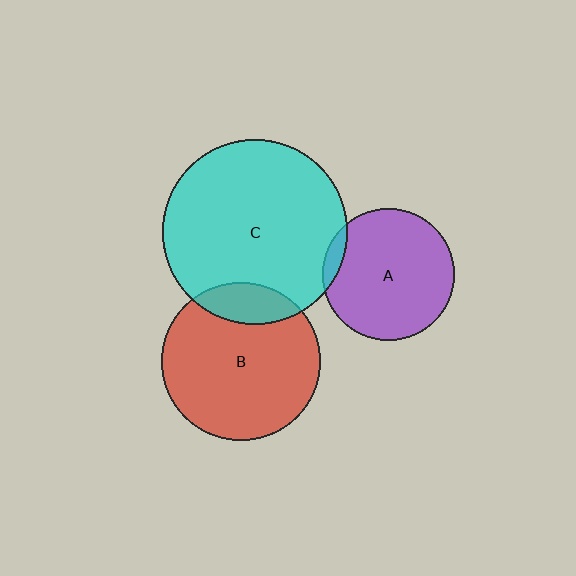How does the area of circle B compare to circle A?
Approximately 1.5 times.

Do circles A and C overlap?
Yes.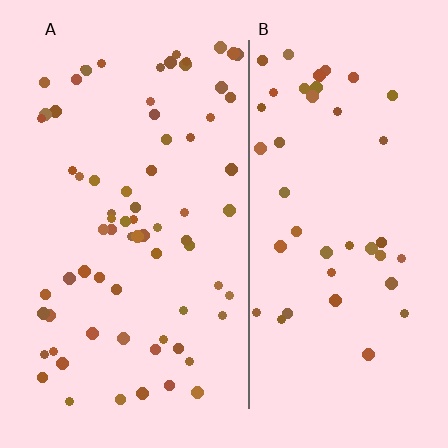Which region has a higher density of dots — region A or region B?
A (the left).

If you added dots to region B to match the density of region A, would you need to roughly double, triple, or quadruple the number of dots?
Approximately double.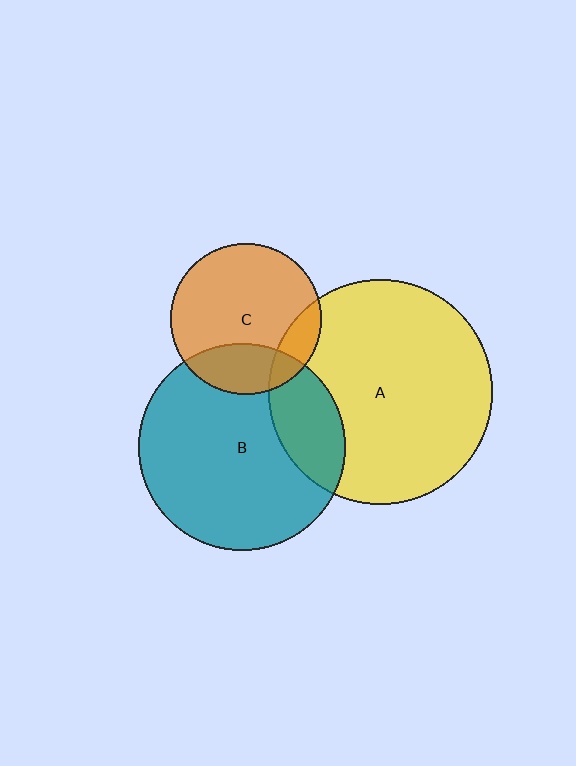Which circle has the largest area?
Circle A (yellow).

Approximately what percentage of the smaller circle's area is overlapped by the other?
Approximately 15%.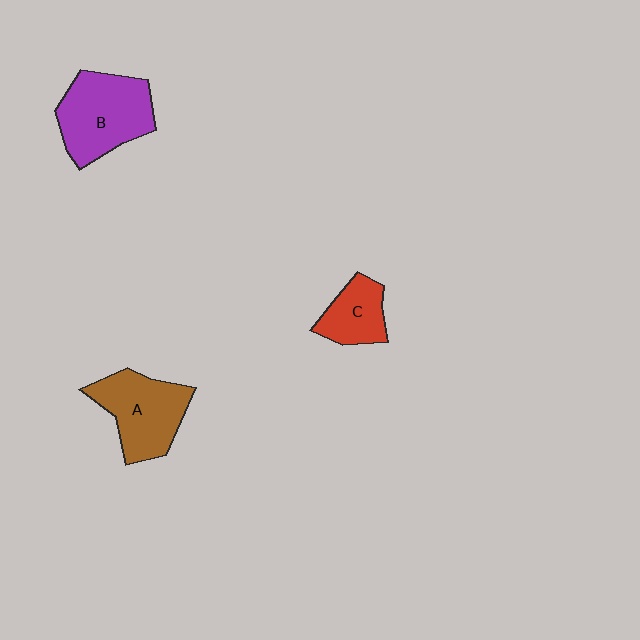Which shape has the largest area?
Shape B (purple).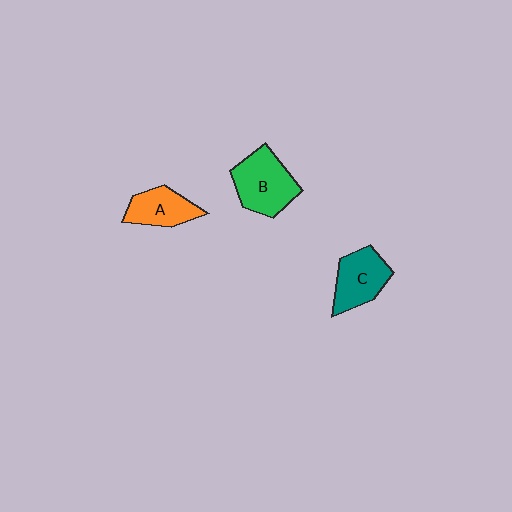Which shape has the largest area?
Shape B (green).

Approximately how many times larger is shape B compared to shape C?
Approximately 1.2 times.